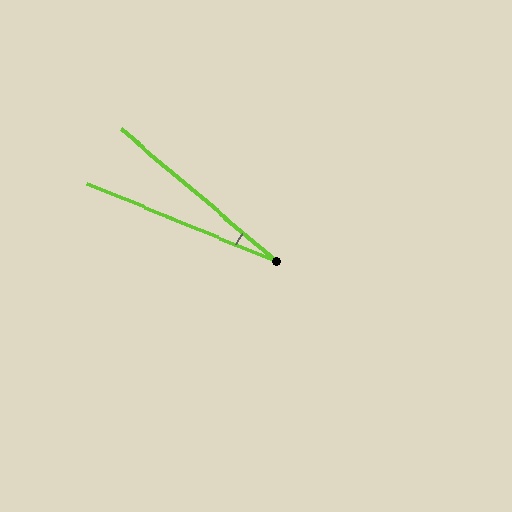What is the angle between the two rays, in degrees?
Approximately 18 degrees.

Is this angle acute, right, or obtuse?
It is acute.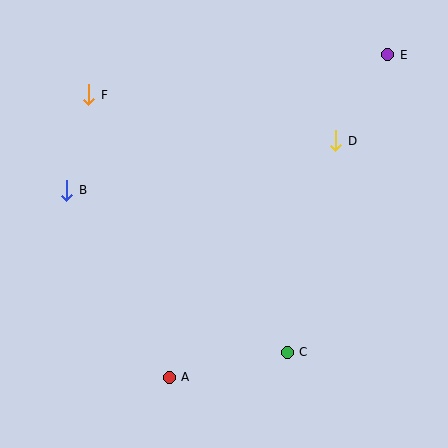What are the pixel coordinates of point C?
Point C is at (287, 352).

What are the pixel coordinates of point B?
Point B is at (67, 190).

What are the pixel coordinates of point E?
Point E is at (388, 55).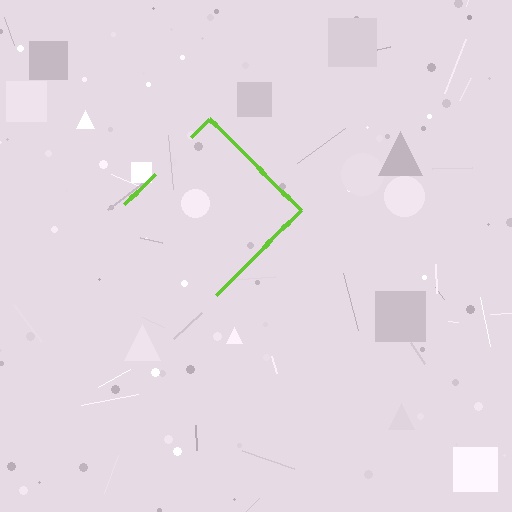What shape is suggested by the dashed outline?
The dashed outline suggests a diamond.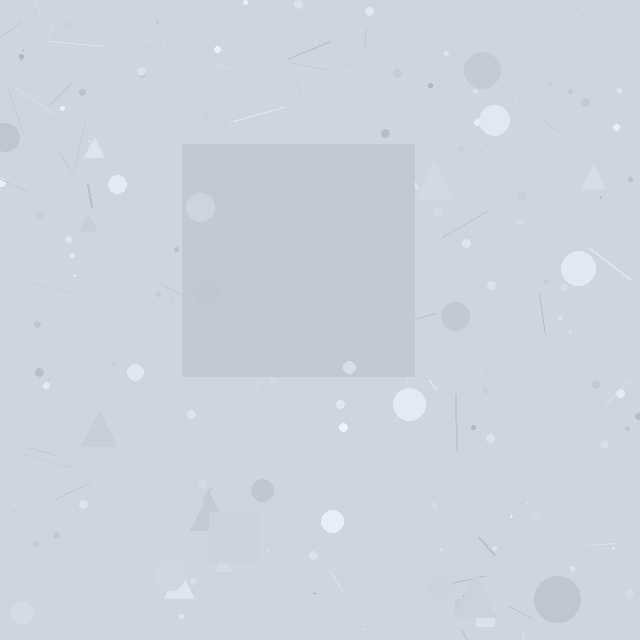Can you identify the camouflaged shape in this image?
The camouflaged shape is a square.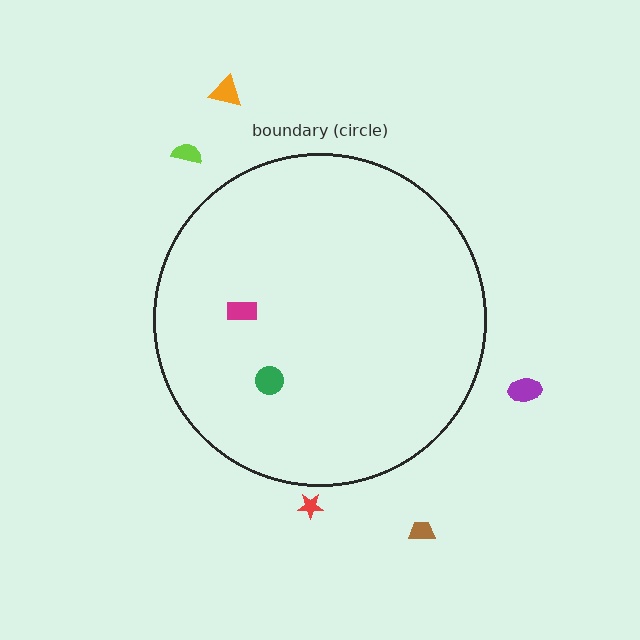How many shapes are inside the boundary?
2 inside, 5 outside.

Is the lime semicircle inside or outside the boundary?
Outside.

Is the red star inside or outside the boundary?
Outside.